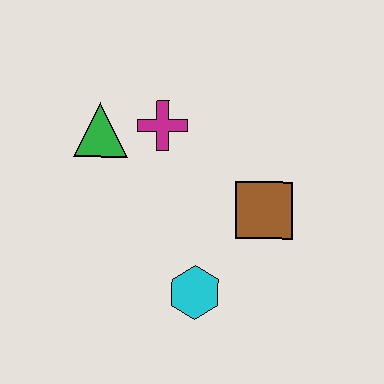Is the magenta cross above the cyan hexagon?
Yes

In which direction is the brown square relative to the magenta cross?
The brown square is to the right of the magenta cross.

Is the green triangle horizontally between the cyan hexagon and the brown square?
No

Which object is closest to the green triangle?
The magenta cross is closest to the green triangle.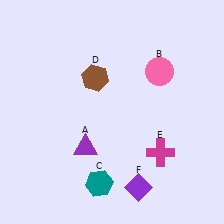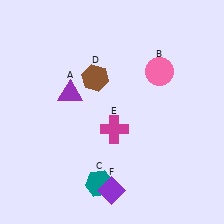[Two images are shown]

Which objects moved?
The objects that moved are: the purple triangle (A), the magenta cross (E), the purple diamond (F).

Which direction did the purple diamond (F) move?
The purple diamond (F) moved left.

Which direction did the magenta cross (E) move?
The magenta cross (E) moved left.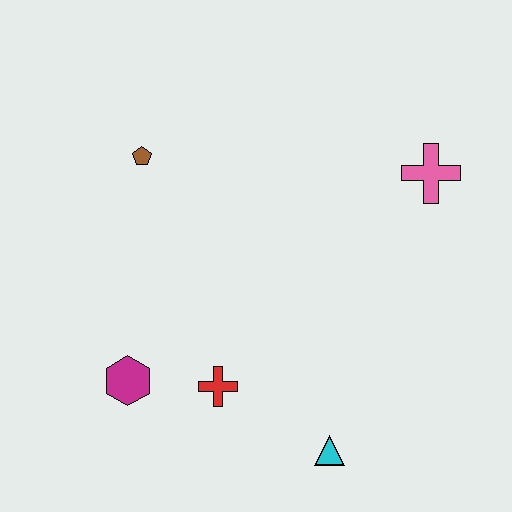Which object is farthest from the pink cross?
The magenta hexagon is farthest from the pink cross.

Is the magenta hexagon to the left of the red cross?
Yes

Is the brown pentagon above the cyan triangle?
Yes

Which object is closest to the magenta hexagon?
The red cross is closest to the magenta hexagon.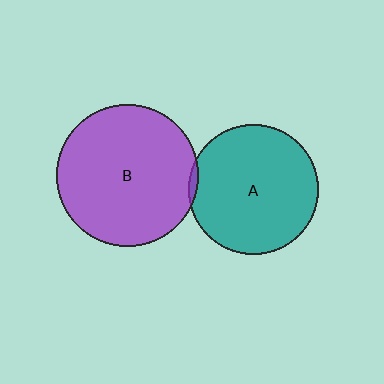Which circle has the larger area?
Circle B (purple).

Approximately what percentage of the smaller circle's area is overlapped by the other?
Approximately 5%.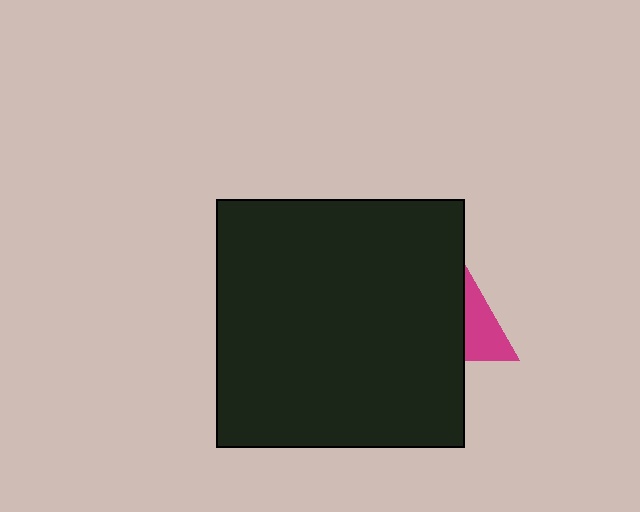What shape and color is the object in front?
The object in front is a black square.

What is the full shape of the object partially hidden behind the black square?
The partially hidden object is a magenta triangle.